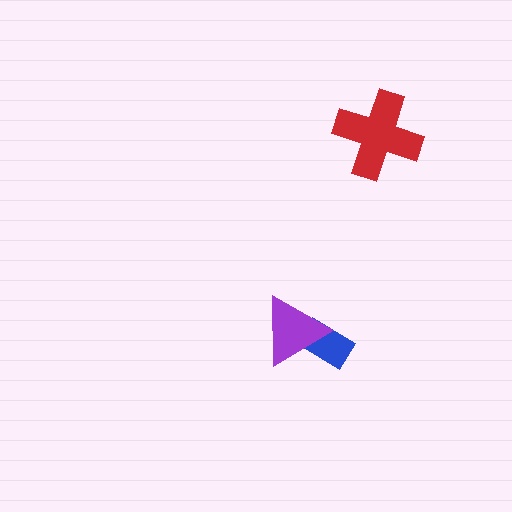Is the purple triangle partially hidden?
No, no other shape covers it.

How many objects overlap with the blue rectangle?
1 object overlaps with the blue rectangle.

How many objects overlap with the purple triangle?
1 object overlaps with the purple triangle.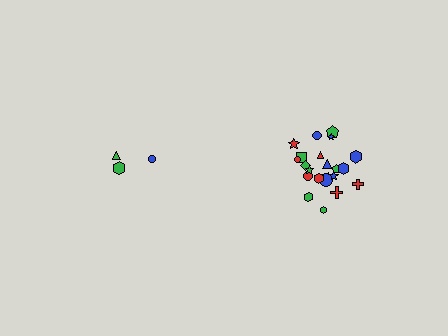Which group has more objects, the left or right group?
The right group.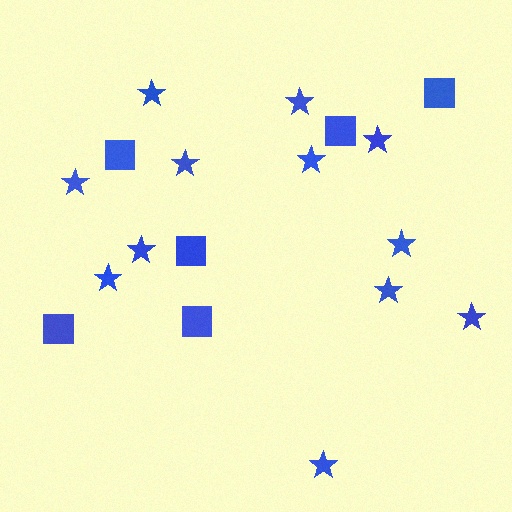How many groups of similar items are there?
There are 2 groups: one group of squares (6) and one group of stars (12).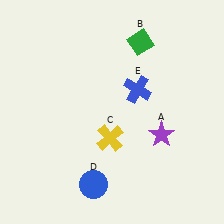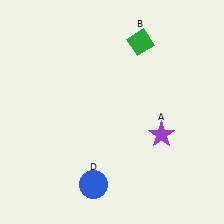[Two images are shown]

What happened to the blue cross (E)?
The blue cross (E) was removed in Image 2. It was in the top-right area of Image 1.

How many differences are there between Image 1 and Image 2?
There are 2 differences between the two images.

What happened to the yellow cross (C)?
The yellow cross (C) was removed in Image 2. It was in the bottom-left area of Image 1.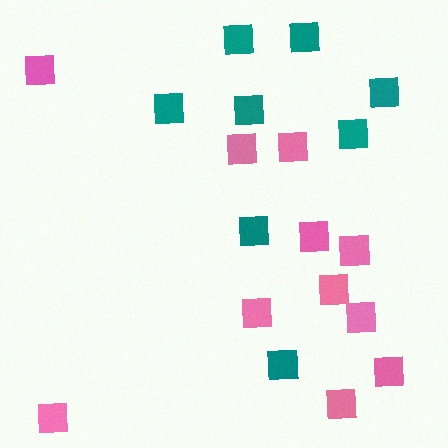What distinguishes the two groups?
There are 2 groups: one group of pink squares (11) and one group of teal squares (8).